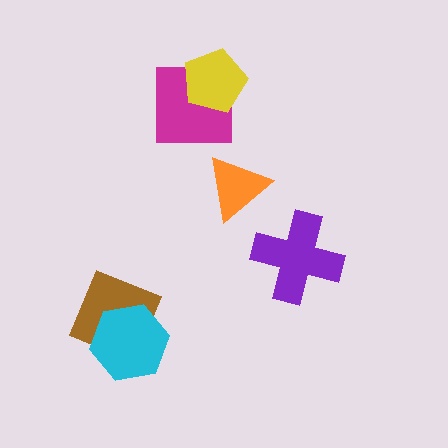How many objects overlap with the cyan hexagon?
1 object overlaps with the cyan hexagon.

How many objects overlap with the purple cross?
0 objects overlap with the purple cross.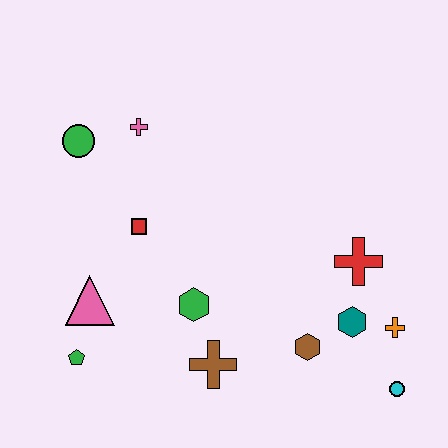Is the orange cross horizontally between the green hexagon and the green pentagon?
No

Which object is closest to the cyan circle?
The orange cross is closest to the cyan circle.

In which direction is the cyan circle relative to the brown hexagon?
The cyan circle is to the right of the brown hexagon.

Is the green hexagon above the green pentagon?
Yes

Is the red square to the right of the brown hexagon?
No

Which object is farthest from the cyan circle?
The green circle is farthest from the cyan circle.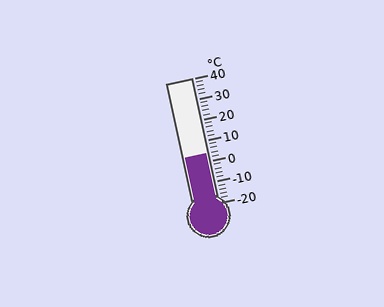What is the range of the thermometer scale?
The thermometer scale ranges from -20°C to 40°C.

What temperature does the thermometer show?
The thermometer shows approximately 4°C.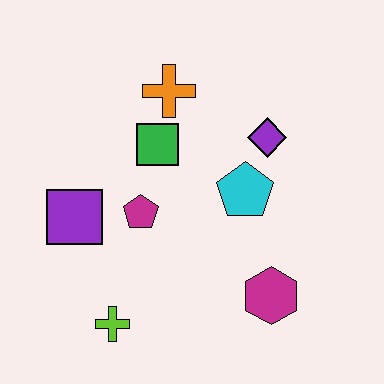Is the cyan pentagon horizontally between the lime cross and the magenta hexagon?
Yes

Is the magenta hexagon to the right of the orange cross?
Yes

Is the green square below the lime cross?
No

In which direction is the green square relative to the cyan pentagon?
The green square is to the left of the cyan pentagon.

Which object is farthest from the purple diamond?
The lime cross is farthest from the purple diamond.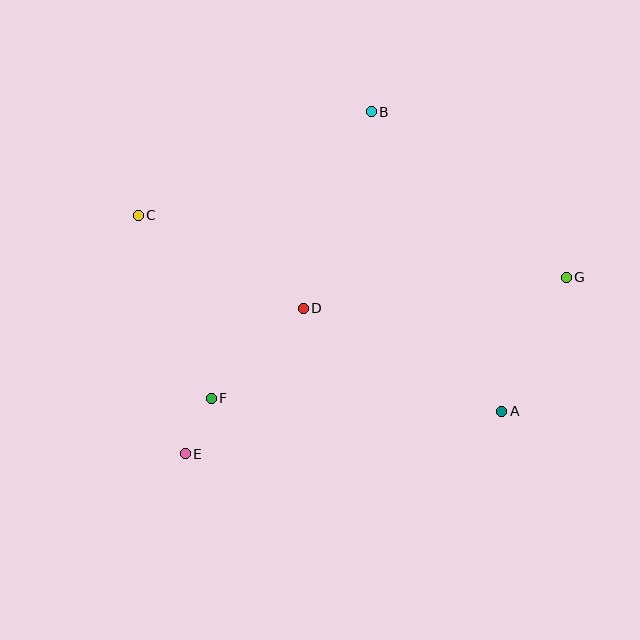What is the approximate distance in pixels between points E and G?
The distance between E and G is approximately 420 pixels.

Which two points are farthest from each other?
Points C and G are farthest from each other.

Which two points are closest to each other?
Points E and F are closest to each other.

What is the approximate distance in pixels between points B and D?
The distance between B and D is approximately 208 pixels.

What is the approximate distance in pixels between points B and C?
The distance between B and C is approximately 255 pixels.